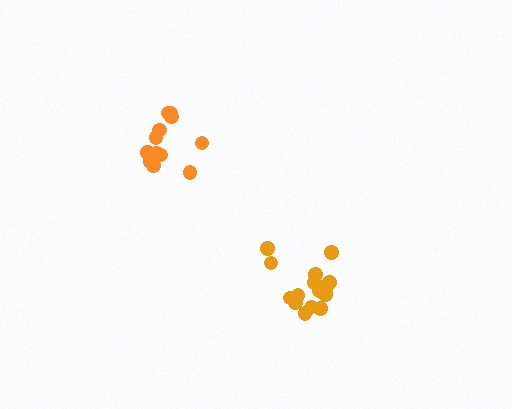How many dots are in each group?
Group 1: 12 dots, Group 2: 15 dots (27 total).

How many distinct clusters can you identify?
There are 2 distinct clusters.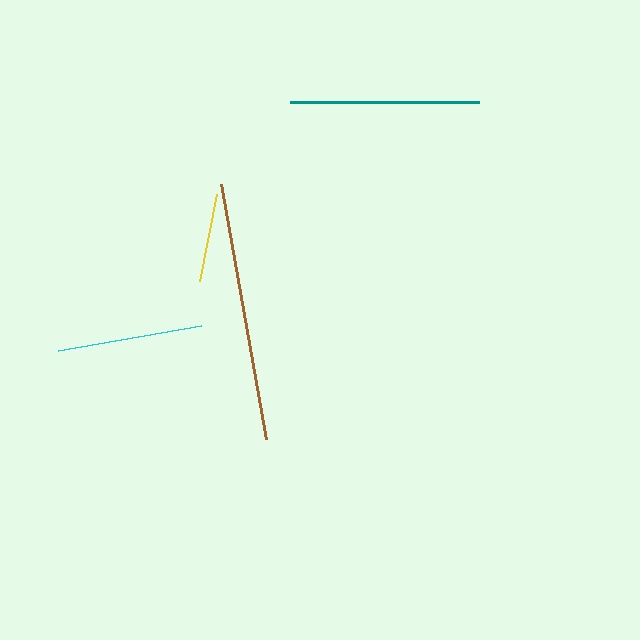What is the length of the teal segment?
The teal segment is approximately 190 pixels long.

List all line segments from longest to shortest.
From longest to shortest: brown, teal, cyan, yellow.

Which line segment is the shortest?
The yellow line is the shortest at approximately 88 pixels.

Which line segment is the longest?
The brown line is the longest at approximately 258 pixels.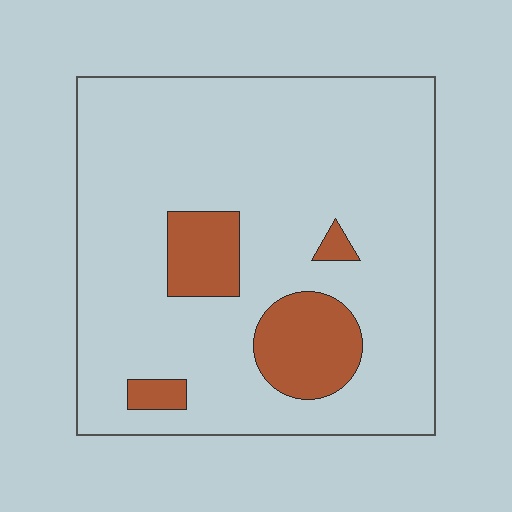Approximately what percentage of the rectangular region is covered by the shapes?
Approximately 15%.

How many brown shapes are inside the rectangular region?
4.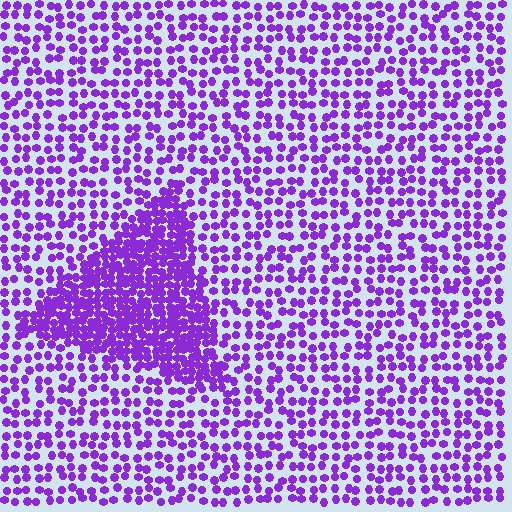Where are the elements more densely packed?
The elements are more densely packed inside the triangle boundary.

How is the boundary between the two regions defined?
The boundary is defined by a change in element density (approximately 2.3x ratio). All elements are the same color, size, and shape.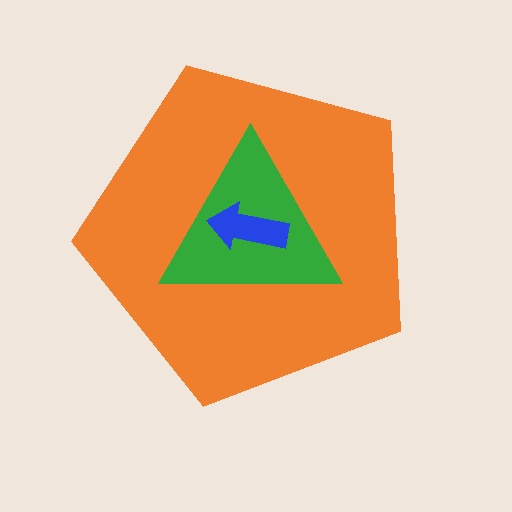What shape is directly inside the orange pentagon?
The green triangle.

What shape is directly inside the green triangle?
The blue arrow.